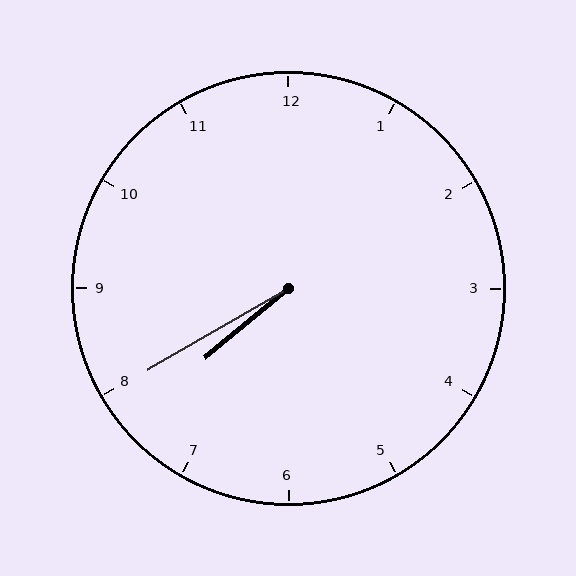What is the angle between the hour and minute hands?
Approximately 10 degrees.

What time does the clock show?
7:40.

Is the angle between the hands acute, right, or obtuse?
It is acute.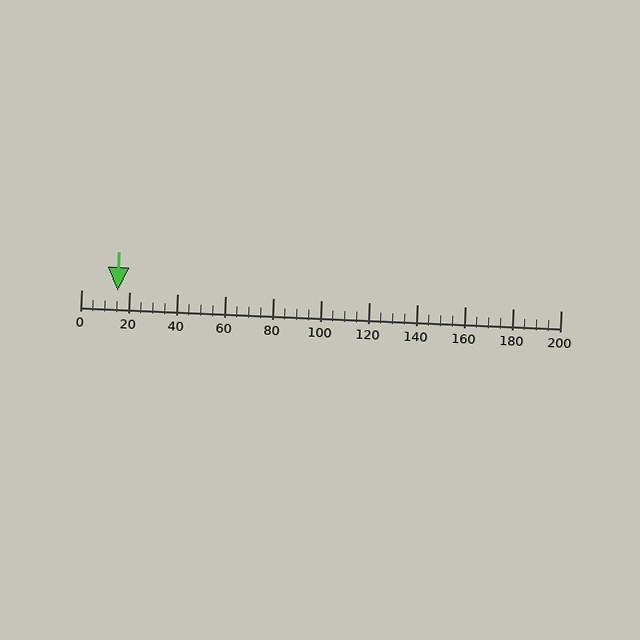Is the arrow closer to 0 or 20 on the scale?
The arrow is closer to 20.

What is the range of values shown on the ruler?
The ruler shows values from 0 to 200.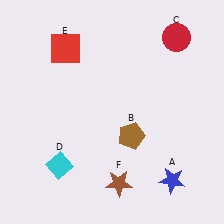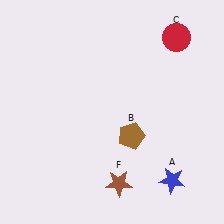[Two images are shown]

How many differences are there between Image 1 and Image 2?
There are 2 differences between the two images.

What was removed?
The red square (E), the cyan diamond (D) were removed in Image 2.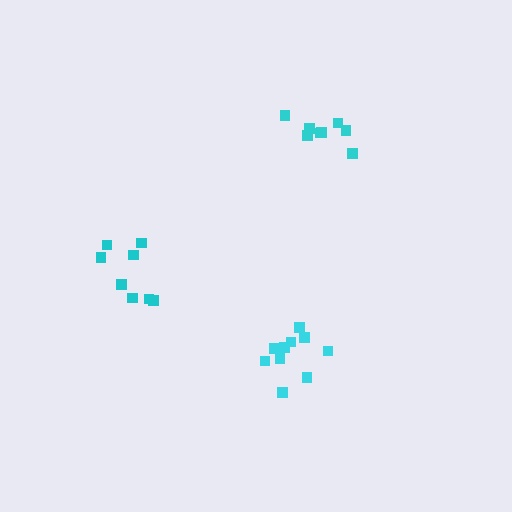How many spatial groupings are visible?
There are 3 spatial groupings.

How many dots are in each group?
Group 1: 8 dots, Group 2: 8 dots, Group 3: 10 dots (26 total).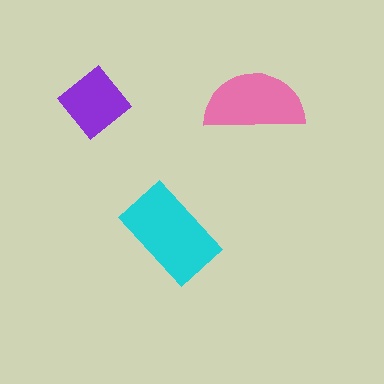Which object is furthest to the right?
The pink semicircle is rightmost.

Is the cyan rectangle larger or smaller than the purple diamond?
Larger.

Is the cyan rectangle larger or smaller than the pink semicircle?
Larger.